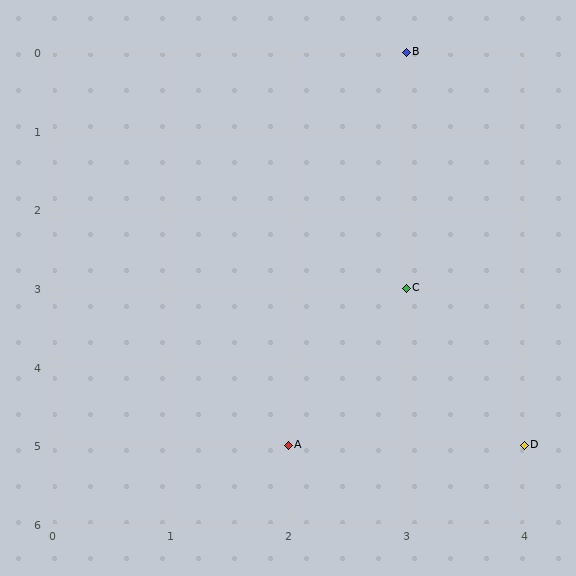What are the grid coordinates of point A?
Point A is at grid coordinates (2, 5).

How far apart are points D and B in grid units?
Points D and B are 1 column and 5 rows apart (about 5.1 grid units diagonally).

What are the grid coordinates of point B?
Point B is at grid coordinates (3, 0).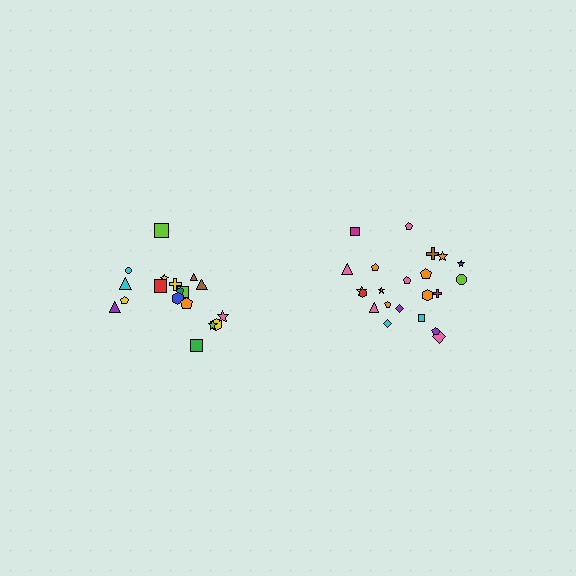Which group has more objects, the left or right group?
The right group.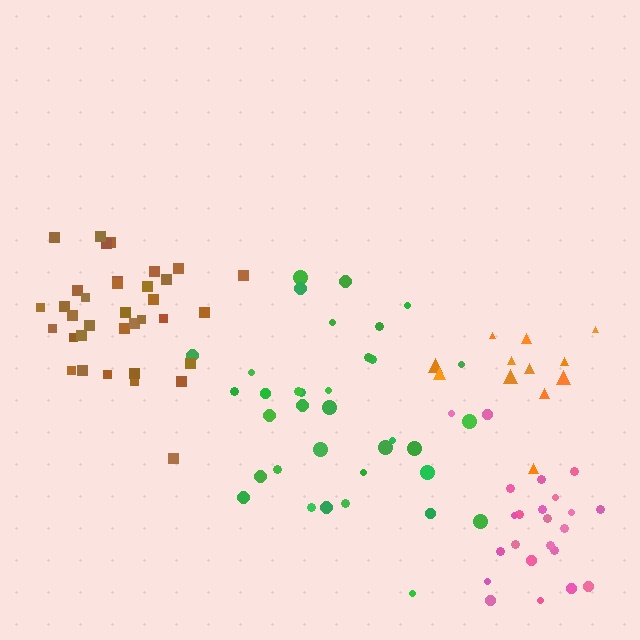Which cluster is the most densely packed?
Brown.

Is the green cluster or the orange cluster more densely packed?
Green.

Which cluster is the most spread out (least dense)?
Orange.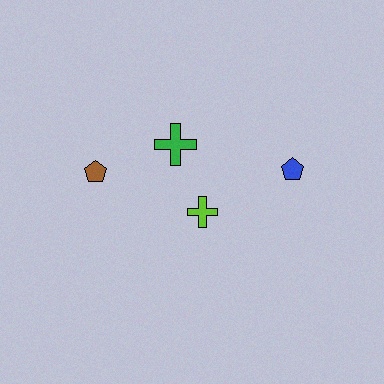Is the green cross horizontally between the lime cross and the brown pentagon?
Yes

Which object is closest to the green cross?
The lime cross is closest to the green cross.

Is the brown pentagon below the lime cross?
No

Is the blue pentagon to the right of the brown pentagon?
Yes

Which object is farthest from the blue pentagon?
The brown pentagon is farthest from the blue pentagon.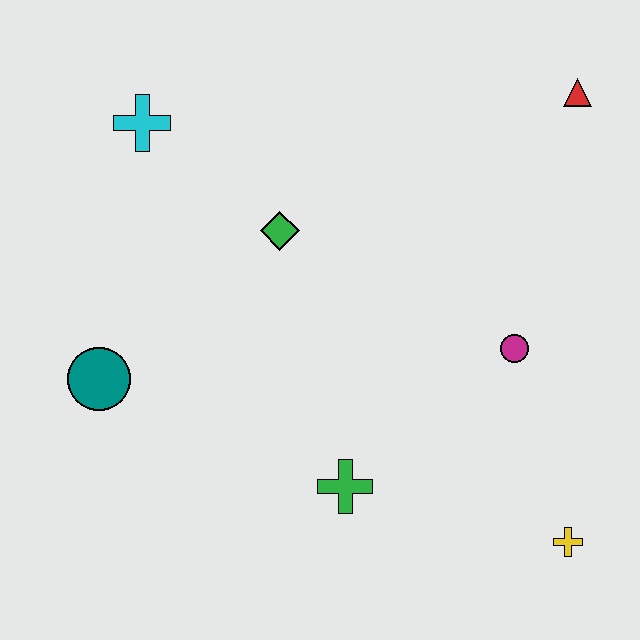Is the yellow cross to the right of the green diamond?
Yes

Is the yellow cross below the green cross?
Yes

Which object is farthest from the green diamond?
The yellow cross is farthest from the green diamond.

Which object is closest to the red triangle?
The magenta circle is closest to the red triangle.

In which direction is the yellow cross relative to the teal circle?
The yellow cross is to the right of the teal circle.